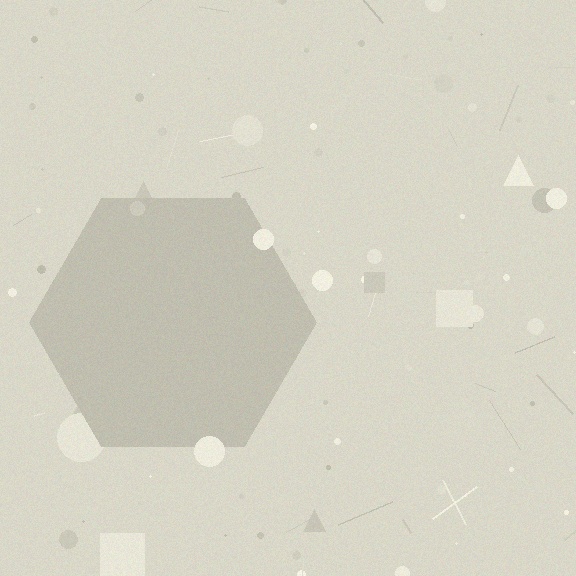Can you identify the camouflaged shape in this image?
The camouflaged shape is a hexagon.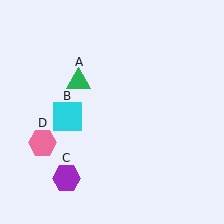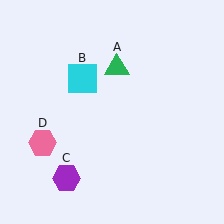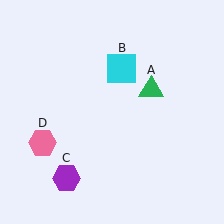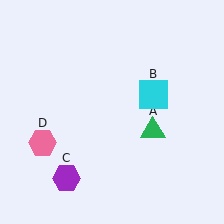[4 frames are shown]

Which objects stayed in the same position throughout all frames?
Purple hexagon (object C) and pink hexagon (object D) remained stationary.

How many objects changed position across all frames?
2 objects changed position: green triangle (object A), cyan square (object B).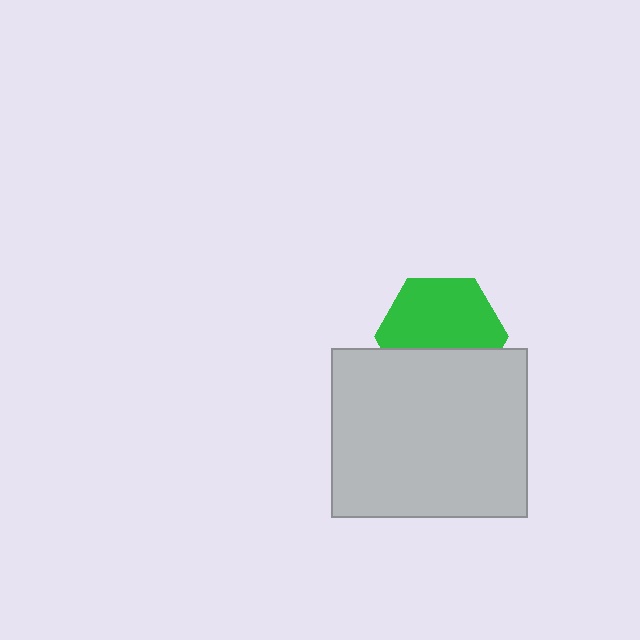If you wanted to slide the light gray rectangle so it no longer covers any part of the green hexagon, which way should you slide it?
Slide it down — that is the most direct way to separate the two shapes.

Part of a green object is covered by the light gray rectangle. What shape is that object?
It is a hexagon.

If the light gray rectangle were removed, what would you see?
You would see the complete green hexagon.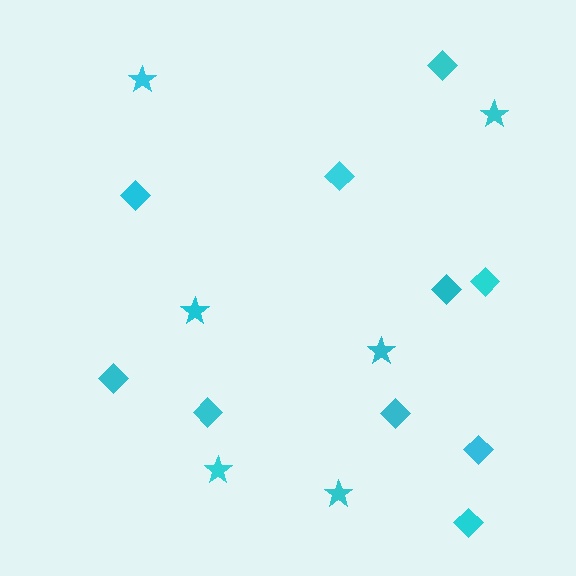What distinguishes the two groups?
There are 2 groups: one group of stars (6) and one group of diamonds (10).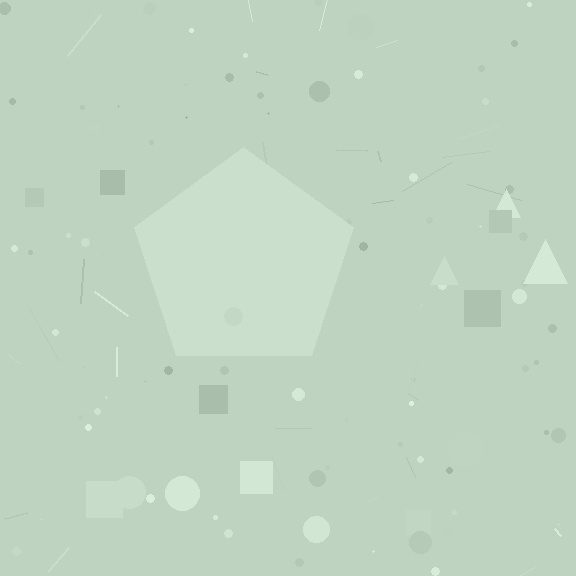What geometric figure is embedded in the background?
A pentagon is embedded in the background.